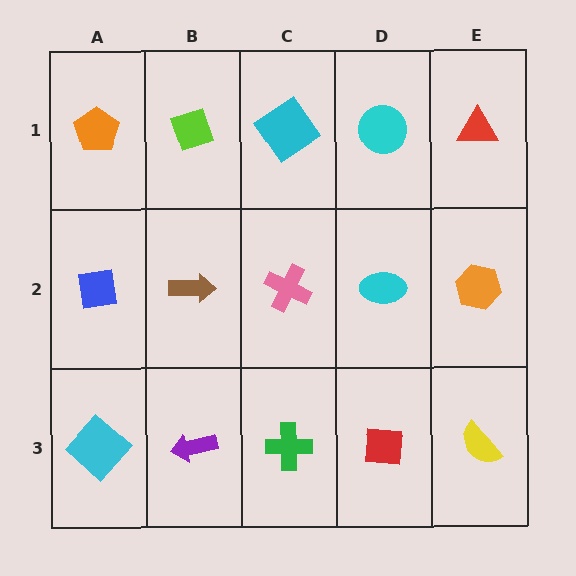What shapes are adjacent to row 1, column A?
A blue square (row 2, column A), a lime diamond (row 1, column B).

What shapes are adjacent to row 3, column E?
An orange hexagon (row 2, column E), a red square (row 3, column D).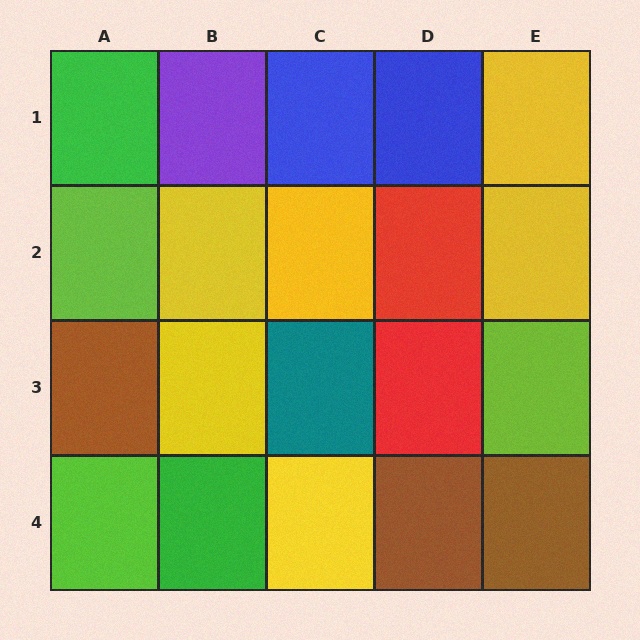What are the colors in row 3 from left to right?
Brown, yellow, teal, red, lime.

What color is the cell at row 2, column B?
Yellow.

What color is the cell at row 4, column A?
Lime.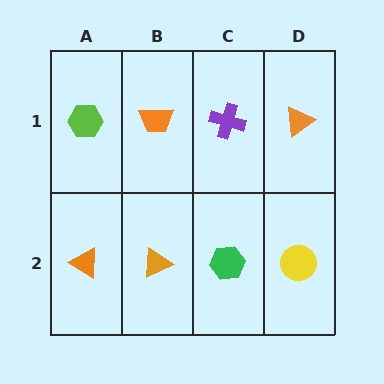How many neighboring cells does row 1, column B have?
3.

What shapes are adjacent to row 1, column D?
A yellow circle (row 2, column D), a purple cross (row 1, column C).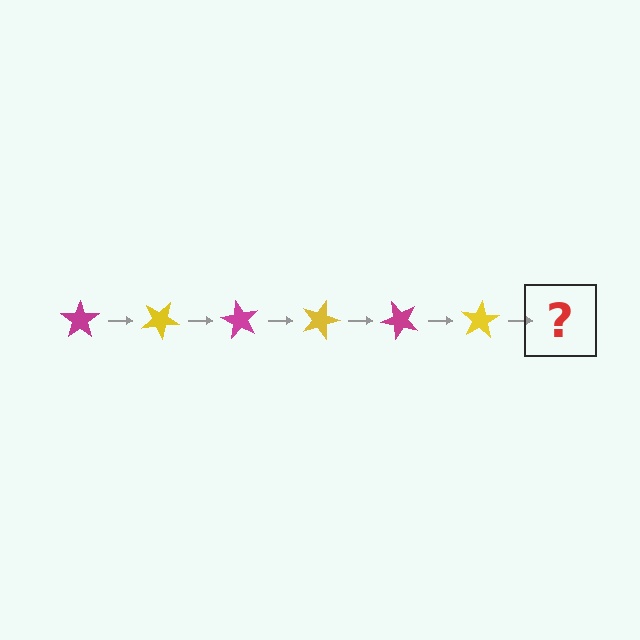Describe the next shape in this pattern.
It should be a magenta star, rotated 180 degrees from the start.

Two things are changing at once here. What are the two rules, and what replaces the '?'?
The two rules are that it rotates 30 degrees each step and the color cycles through magenta and yellow. The '?' should be a magenta star, rotated 180 degrees from the start.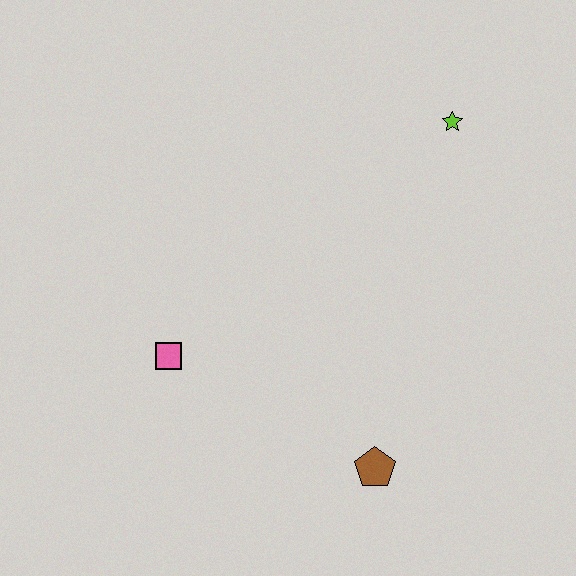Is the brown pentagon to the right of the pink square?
Yes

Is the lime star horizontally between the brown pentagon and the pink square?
No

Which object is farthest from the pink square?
The lime star is farthest from the pink square.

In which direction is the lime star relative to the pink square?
The lime star is to the right of the pink square.